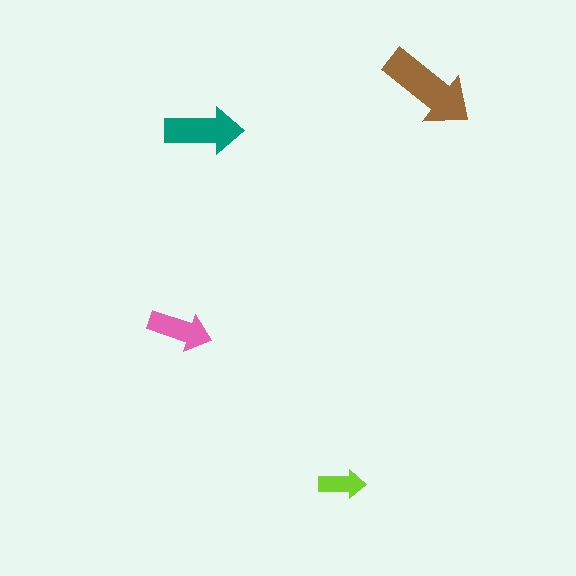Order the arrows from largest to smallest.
the brown one, the teal one, the pink one, the lime one.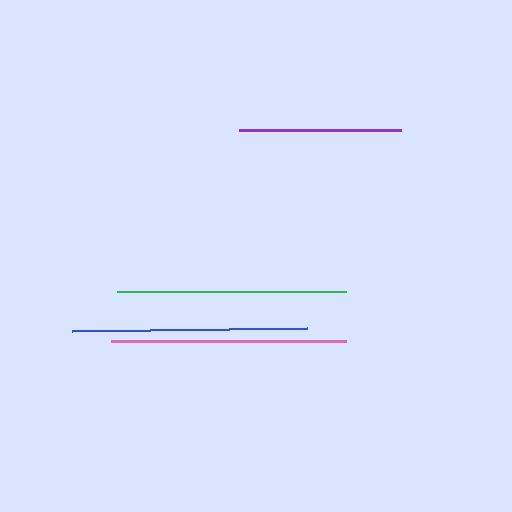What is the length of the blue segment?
The blue segment is approximately 236 pixels long.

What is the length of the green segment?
The green segment is approximately 229 pixels long.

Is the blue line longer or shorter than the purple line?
The blue line is longer than the purple line.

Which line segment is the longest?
The blue line is the longest at approximately 236 pixels.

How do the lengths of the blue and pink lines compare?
The blue and pink lines are approximately the same length.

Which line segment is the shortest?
The purple line is the shortest at approximately 162 pixels.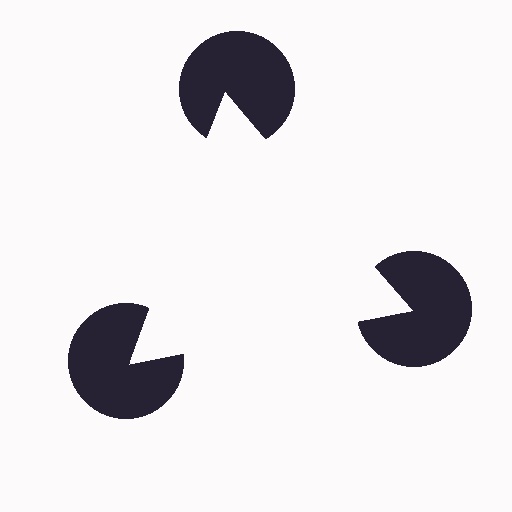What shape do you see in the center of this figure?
An illusory triangle — its edges are inferred from the aligned wedge cuts in the pac-man discs, not physically drawn.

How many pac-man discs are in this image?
There are 3 — one at each vertex of the illusory triangle.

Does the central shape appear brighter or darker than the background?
It typically appears slightly brighter than the background, even though no actual brightness change is drawn.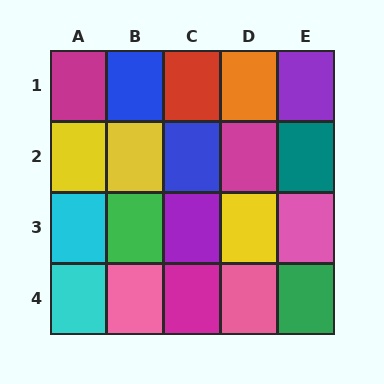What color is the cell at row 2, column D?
Magenta.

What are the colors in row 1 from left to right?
Magenta, blue, red, orange, purple.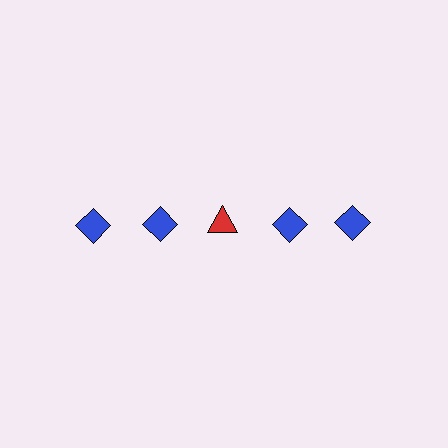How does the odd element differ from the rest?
It differs in both color (red instead of blue) and shape (triangle instead of diamond).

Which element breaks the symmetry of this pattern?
The red triangle in the top row, center column breaks the symmetry. All other shapes are blue diamonds.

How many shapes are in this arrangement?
There are 5 shapes arranged in a grid pattern.